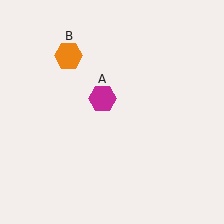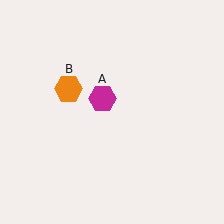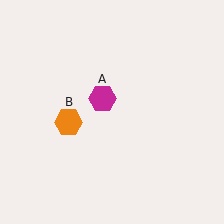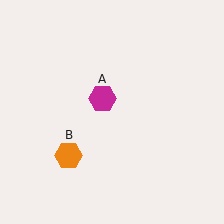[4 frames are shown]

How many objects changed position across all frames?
1 object changed position: orange hexagon (object B).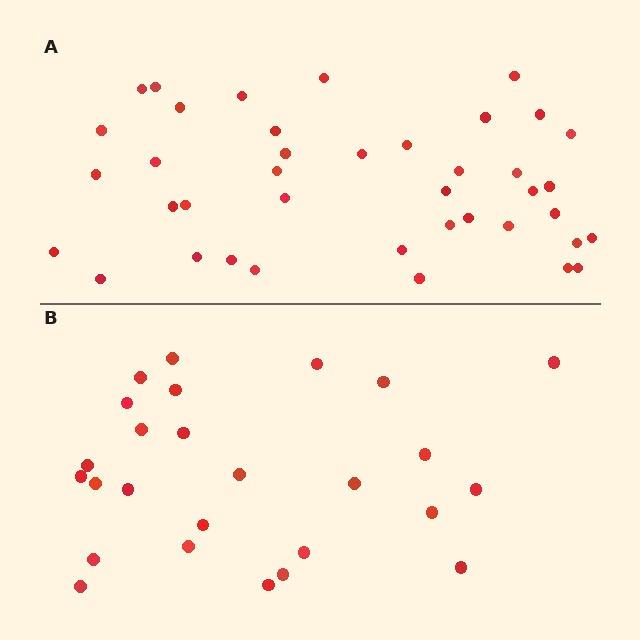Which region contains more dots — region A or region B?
Region A (the top region) has more dots.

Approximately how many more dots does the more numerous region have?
Region A has approximately 15 more dots than region B.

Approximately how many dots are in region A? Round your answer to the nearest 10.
About 40 dots.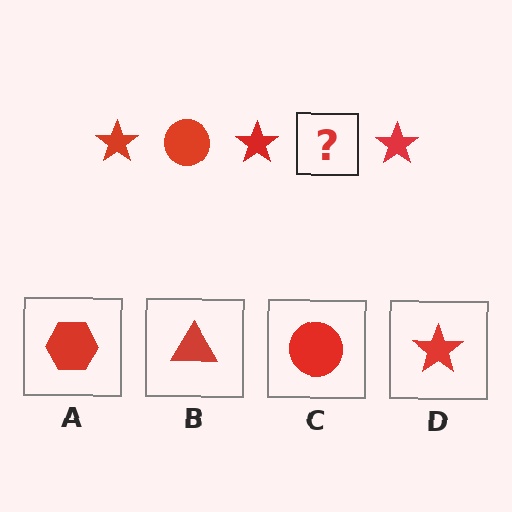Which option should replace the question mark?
Option C.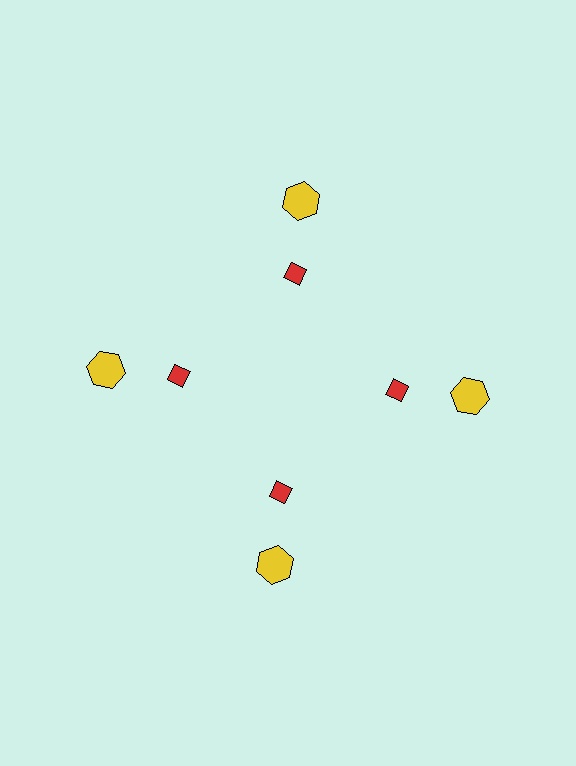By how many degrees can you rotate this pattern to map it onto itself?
The pattern maps onto itself every 90 degrees of rotation.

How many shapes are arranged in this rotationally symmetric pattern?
There are 8 shapes, arranged in 4 groups of 2.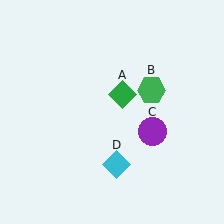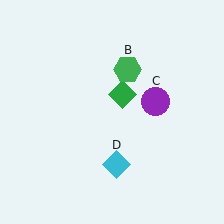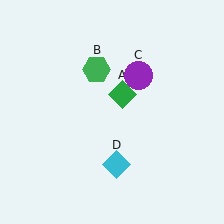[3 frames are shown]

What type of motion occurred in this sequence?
The green hexagon (object B), purple circle (object C) rotated counterclockwise around the center of the scene.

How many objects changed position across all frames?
2 objects changed position: green hexagon (object B), purple circle (object C).